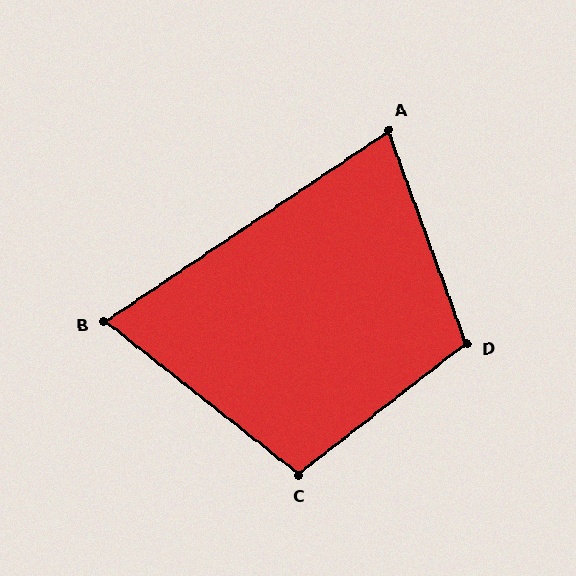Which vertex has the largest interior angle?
D, at approximately 108 degrees.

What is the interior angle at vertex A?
Approximately 76 degrees (acute).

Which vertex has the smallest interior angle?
B, at approximately 72 degrees.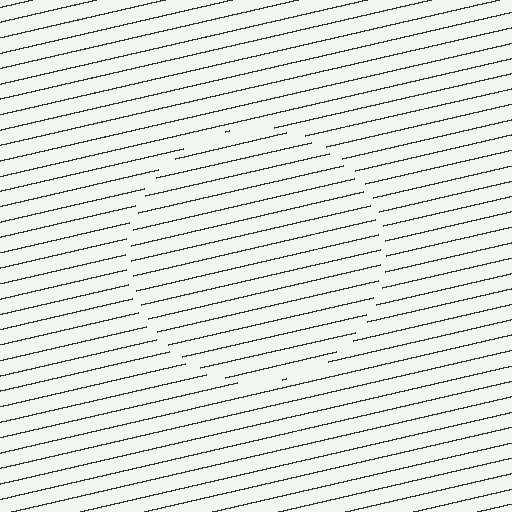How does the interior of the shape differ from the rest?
The interior of the shape contains the same grating, shifted by half a period — the contour is defined by the phase discontinuity where line-ends from the inner and outer gratings abut.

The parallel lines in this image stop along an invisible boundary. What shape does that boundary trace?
An illusory circle. The interior of the shape contains the same grating, shifted by half a period — the contour is defined by the phase discontinuity where line-ends from the inner and outer gratings abut.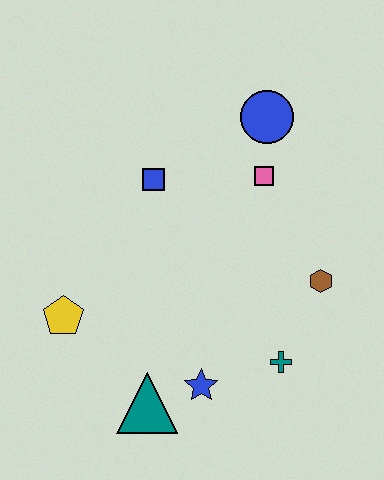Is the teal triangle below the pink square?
Yes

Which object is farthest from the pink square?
The teal triangle is farthest from the pink square.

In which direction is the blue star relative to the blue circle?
The blue star is below the blue circle.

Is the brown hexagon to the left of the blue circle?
No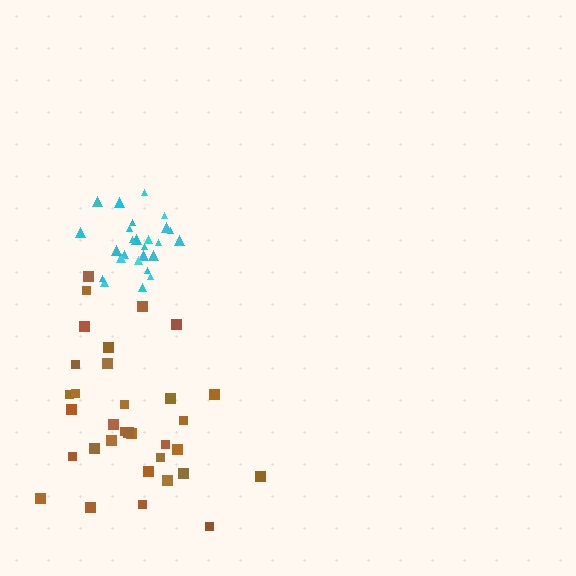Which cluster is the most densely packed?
Cyan.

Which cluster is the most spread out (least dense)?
Brown.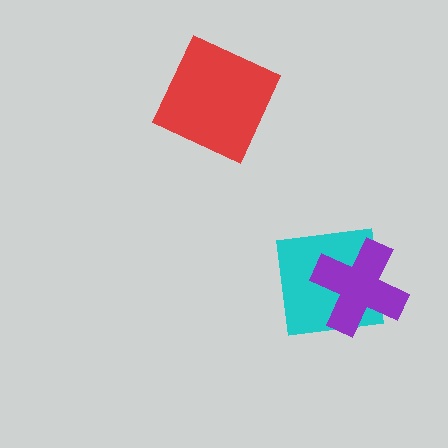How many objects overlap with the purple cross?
1 object overlaps with the purple cross.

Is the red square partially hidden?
No, no other shape covers it.